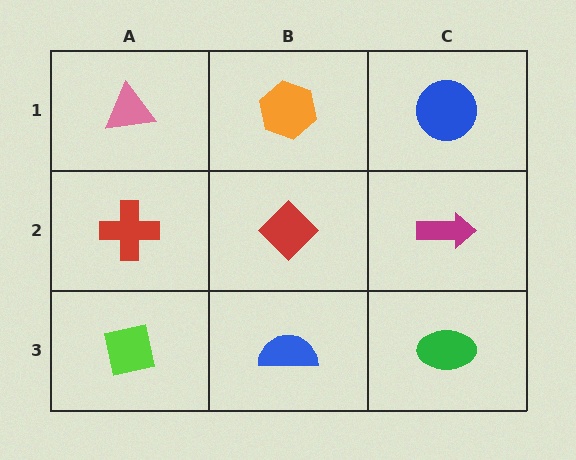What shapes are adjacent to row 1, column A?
A red cross (row 2, column A), an orange hexagon (row 1, column B).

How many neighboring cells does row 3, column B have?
3.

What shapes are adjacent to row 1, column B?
A red diamond (row 2, column B), a pink triangle (row 1, column A), a blue circle (row 1, column C).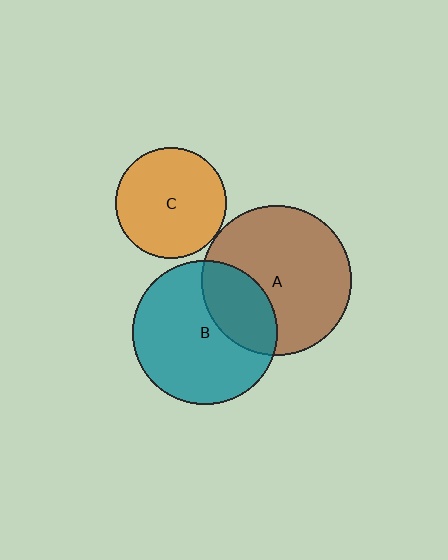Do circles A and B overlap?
Yes.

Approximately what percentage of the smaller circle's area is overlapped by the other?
Approximately 30%.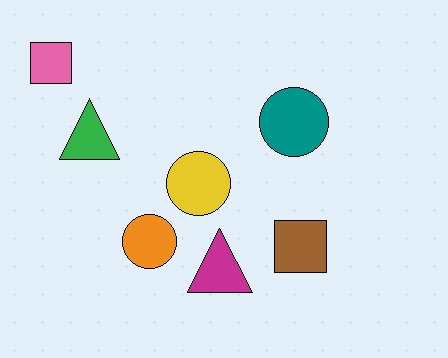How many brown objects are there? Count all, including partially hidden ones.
There is 1 brown object.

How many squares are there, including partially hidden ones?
There are 2 squares.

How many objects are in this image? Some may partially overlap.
There are 7 objects.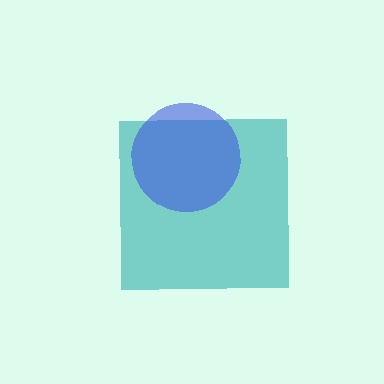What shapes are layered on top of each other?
The layered shapes are: a teal square, a blue circle.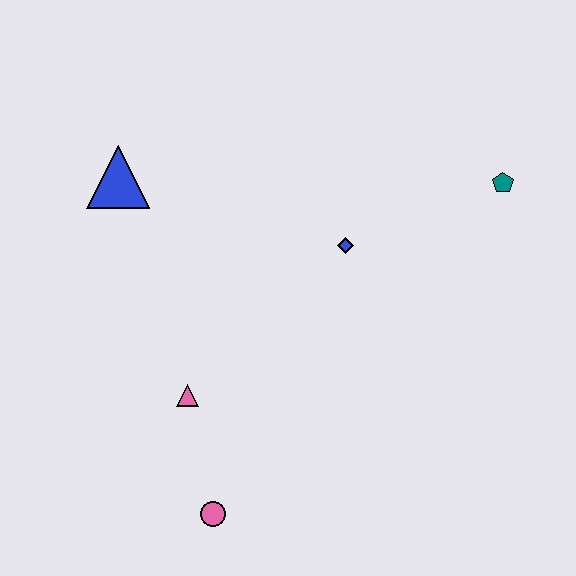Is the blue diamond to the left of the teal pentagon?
Yes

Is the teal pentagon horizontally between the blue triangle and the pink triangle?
No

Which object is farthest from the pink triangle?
The teal pentagon is farthest from the pink triangle.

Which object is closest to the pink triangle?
The pink circle is closest to the pink triangle.